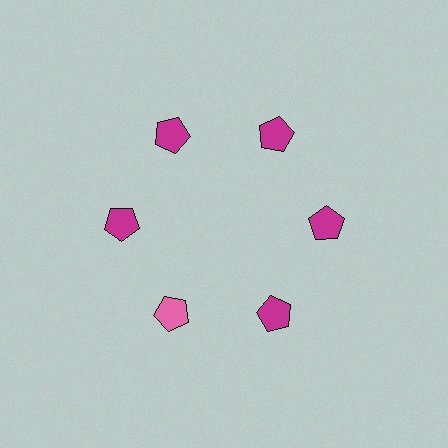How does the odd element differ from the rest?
It has a different color: pink instead of magenta.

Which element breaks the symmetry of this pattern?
The pink pentagon at roughly the 7 o'clock position breaks the symmetry. All other shapes are magenta pentagons.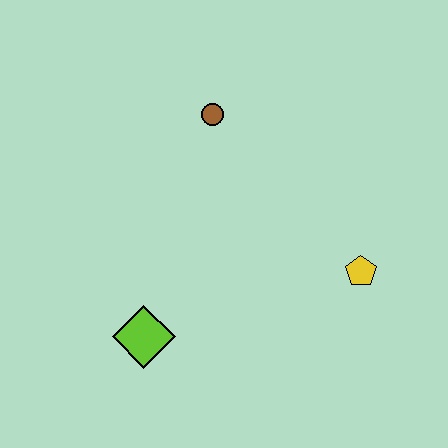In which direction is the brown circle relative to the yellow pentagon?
The brown circle is above the yellow pentagon.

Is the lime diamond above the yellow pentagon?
No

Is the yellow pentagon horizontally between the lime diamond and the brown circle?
No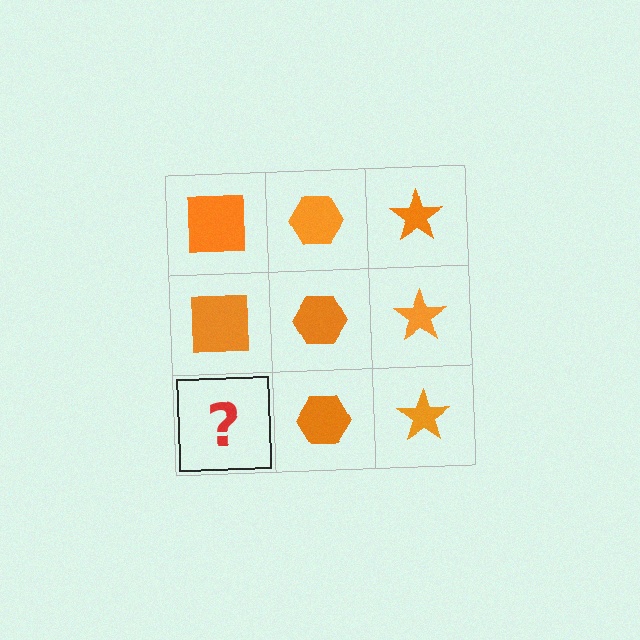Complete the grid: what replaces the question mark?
The question mark should be replaced with an orange square.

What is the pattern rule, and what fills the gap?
The rule is that each column has a consistent shape. The gap should be filled with an orange square.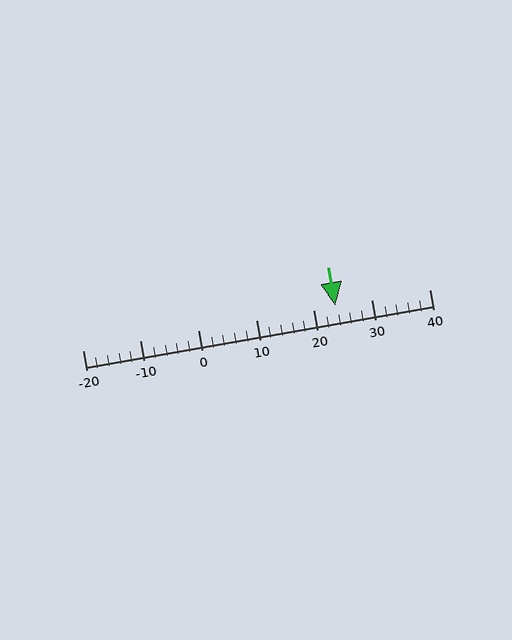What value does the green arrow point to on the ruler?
The green arrow points to approximately 24.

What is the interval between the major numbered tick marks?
The major tick marks are spaced 10 units apart.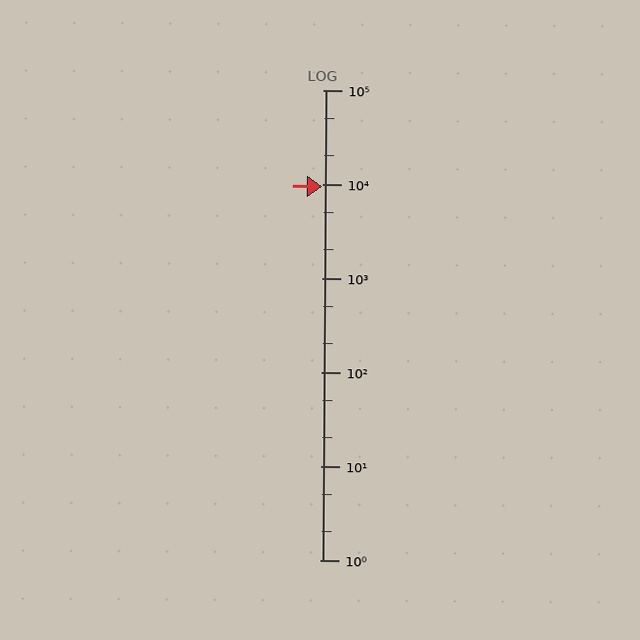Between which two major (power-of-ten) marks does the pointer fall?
The pointer is between 1000 and 10000.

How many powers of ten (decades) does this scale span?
The scale spans 5 decades, from 1 to 100000.